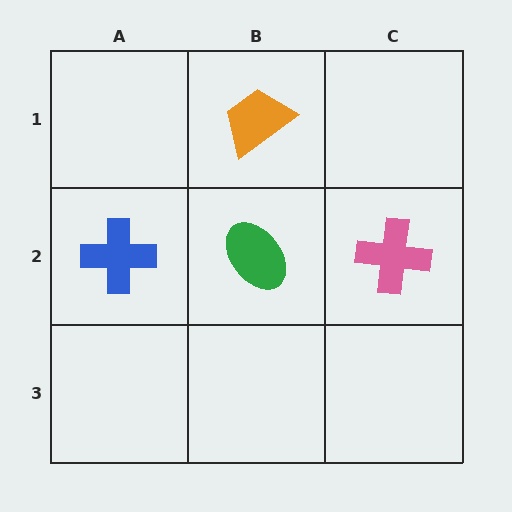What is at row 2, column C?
A pink cross.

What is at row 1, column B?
An orange trapezoid.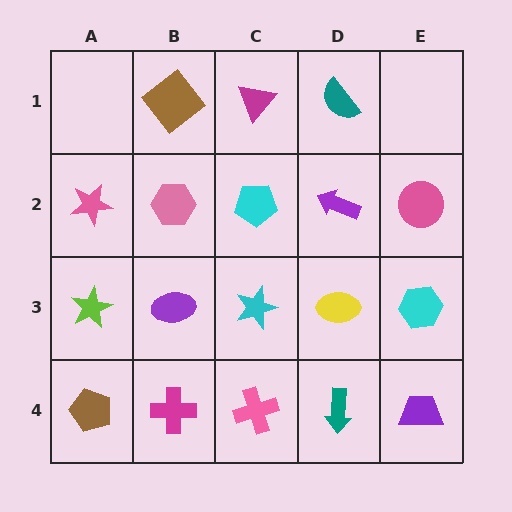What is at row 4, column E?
A purple trapezoid.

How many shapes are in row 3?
5 shapes.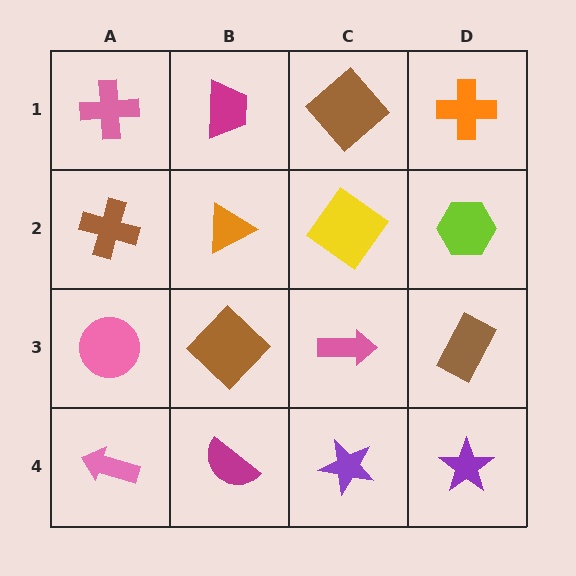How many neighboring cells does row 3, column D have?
3.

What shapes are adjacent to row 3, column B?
An orange triangle (row 2, column B), a magenta semicircle (row 4, column B), a pink circle (row 3, column A), a pink arrow (row 3, column C).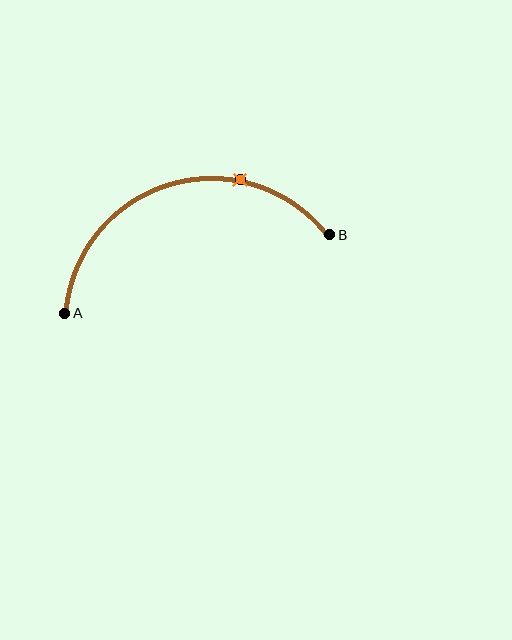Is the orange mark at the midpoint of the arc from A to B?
No. The orange mark lies on the arc but is closer to endpoint B. The arc midpoint would be at the point on the curve equidistant along the arc from both A and B.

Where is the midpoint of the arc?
The arc midpoint is the point on the curve farthest from the straight line joining A and B. It sits above that line.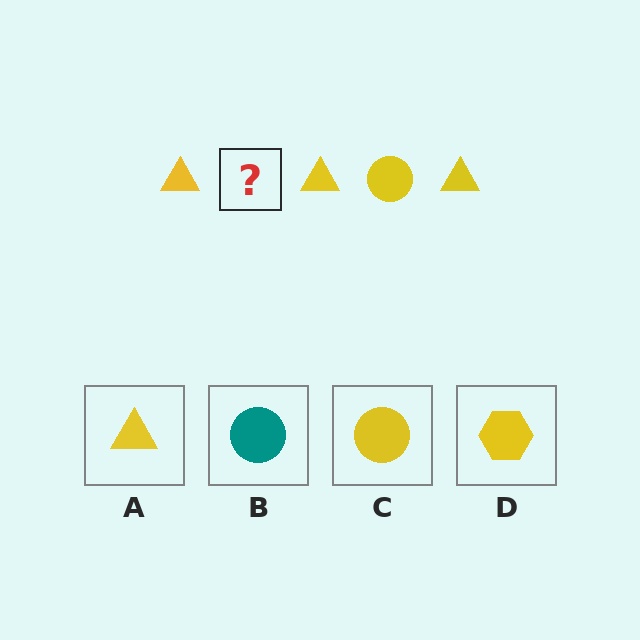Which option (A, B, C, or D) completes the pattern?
C.